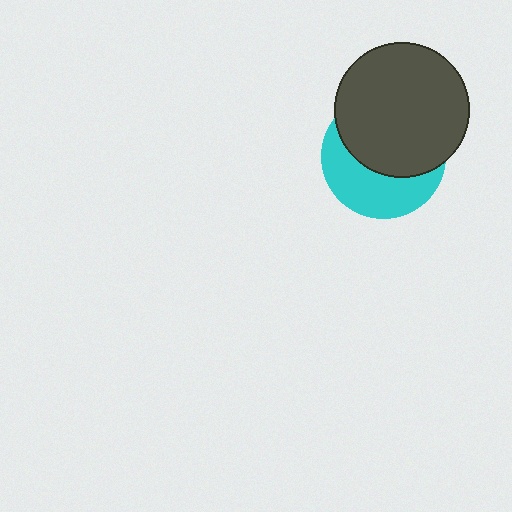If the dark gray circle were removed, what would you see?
You would see the complete cyan circle.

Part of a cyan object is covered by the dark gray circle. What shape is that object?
It is a circle.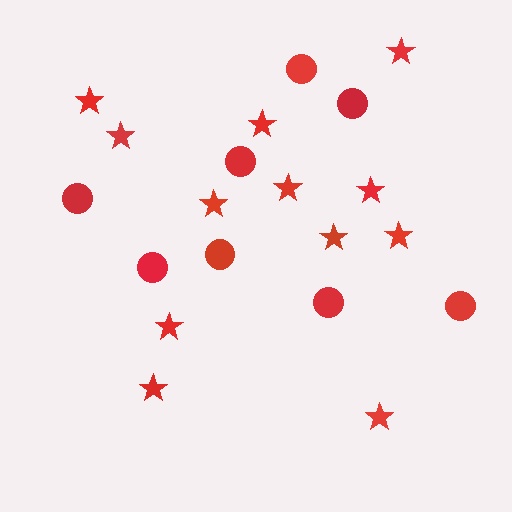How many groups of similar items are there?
There are 2 groups: one group of stars (12) and one group of circles (8).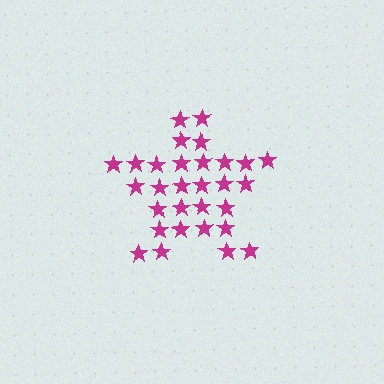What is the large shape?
The large shape is a star.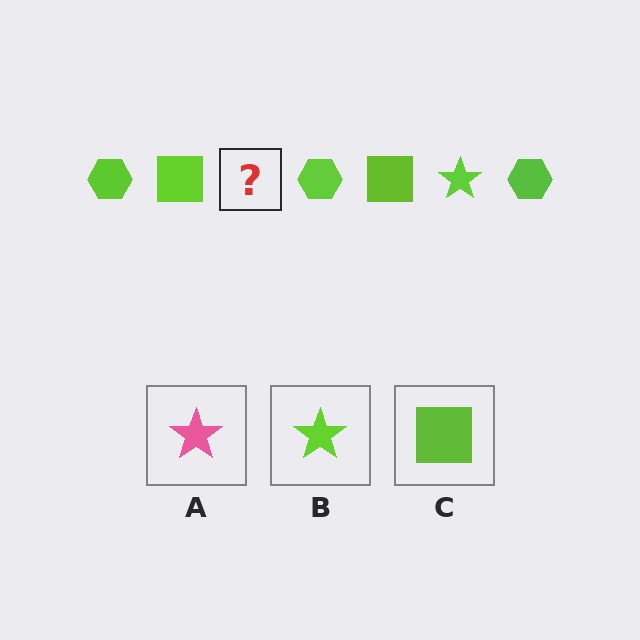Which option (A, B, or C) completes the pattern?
B.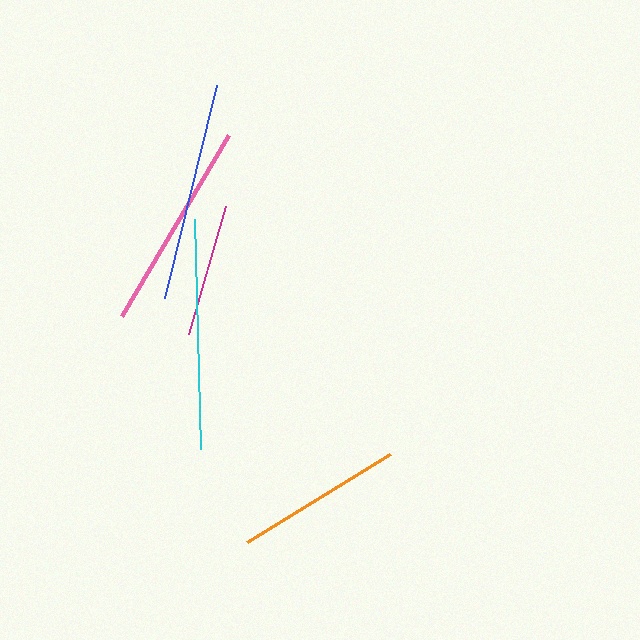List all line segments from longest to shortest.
From longest to shortest: cyan, blue, pink, orange, magenta.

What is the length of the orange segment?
The orange segment is approximately 168 pixels long.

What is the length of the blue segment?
The blue segment is approximately 219 pixels long.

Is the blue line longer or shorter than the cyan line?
The cyan line is longer than the blue line.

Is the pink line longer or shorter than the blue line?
The blue line is longer than the pink line.